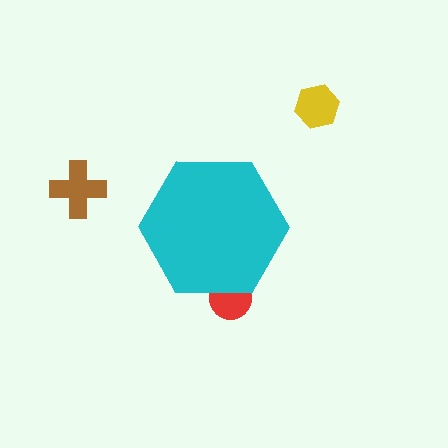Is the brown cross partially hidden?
No, the brown cross is fully visible.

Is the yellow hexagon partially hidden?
No, the yellow hexagon is fully visible.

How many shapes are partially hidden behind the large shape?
1 shape is partially hidden.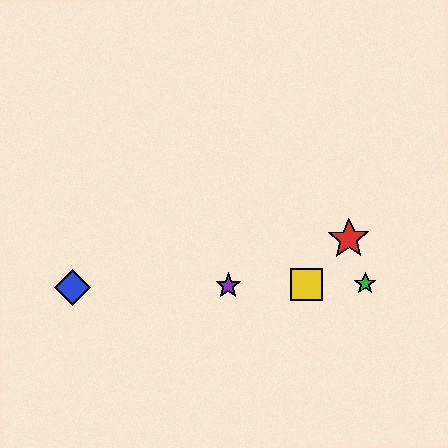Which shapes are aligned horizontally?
The blue diamond, the green star, the yellow square, the purple star are aligned horizontally.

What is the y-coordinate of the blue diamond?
The blue diamond is at y≈288.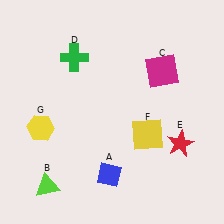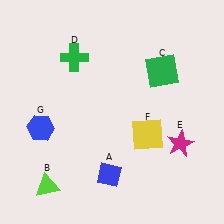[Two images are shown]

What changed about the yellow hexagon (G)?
In Image 1, G is yellow. In Image 2, it changed to blue.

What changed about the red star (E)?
In Image 1, E is red. In Image 2, it changed to magenta.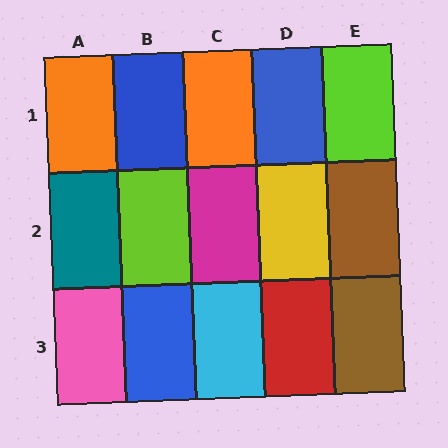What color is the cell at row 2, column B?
Lime.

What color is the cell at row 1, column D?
Blue.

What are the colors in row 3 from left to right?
Pink, blue, cyan, red, brown.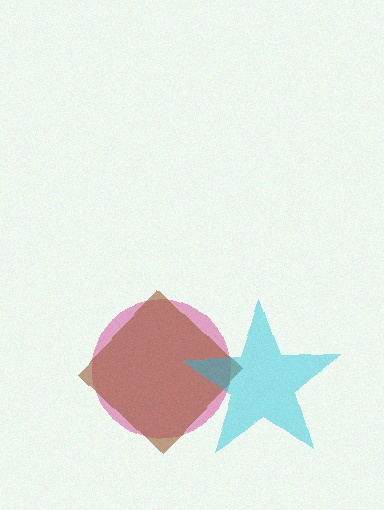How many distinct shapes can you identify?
There are 3 distinct shapes: a magenta circle, a brown diamond, a cyan star.